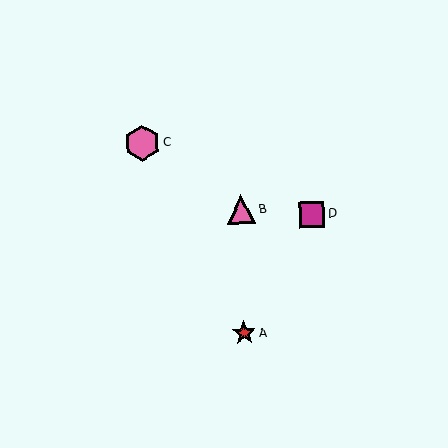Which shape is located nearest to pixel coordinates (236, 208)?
The pink triangle (labeled B) at (241, 209) is nearest to that location.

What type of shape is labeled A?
Shape A is a red star.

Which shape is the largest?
The pink hexagon (labeled C) is the largest.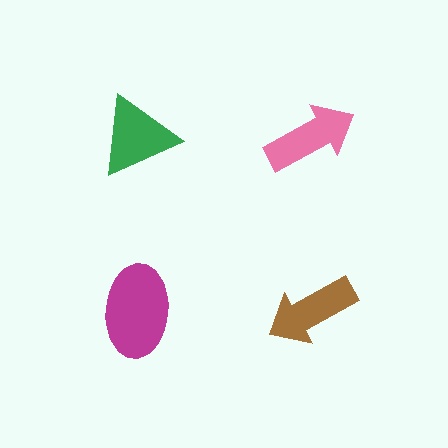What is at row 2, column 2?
A brown arrow.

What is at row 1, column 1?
A green triangle.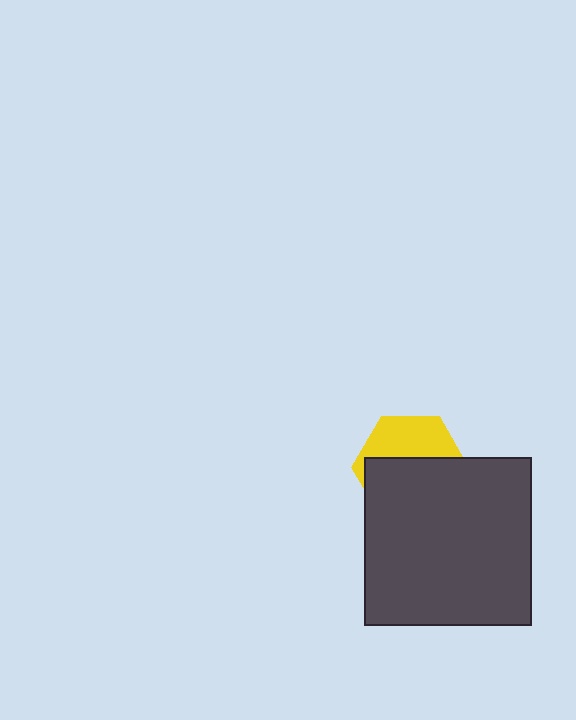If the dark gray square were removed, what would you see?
You would see the complete yellow hexagon.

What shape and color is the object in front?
The object in front is a dark gray square.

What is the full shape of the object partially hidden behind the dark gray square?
The partially hidden object is a yellow hexagon.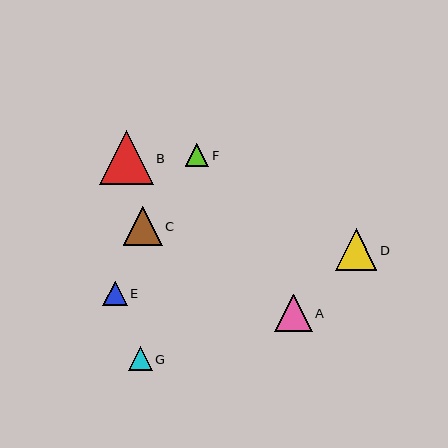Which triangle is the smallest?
Triangle F is the smallest with a size of approximately 23 pixels.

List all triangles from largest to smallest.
From largest to smallest: B, D, C, A, E, G, F.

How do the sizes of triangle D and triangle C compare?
Triangle D and triangle C are approximately the same size.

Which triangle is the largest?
Triangle B is the largest with a size of approximately 54 pixels.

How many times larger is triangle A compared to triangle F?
Triangle A is approximately 1.6 times the size of triangle F.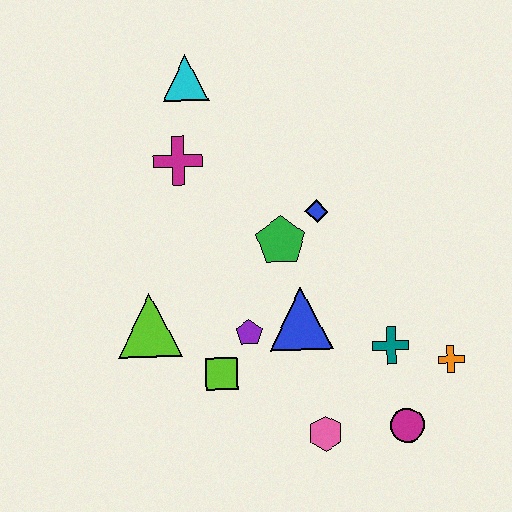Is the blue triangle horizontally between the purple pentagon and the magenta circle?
Yes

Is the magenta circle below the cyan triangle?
Yes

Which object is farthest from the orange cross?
The cyan triangle is farthest from the orange cross.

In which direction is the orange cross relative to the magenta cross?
The orange cross is to the right of the magenta cross.